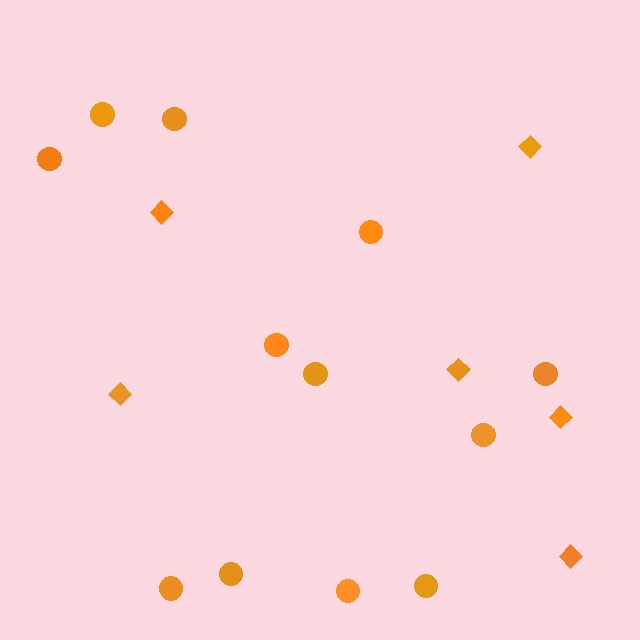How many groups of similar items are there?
There are 2 groups: one group of diamonds (6) and one group of circles (12).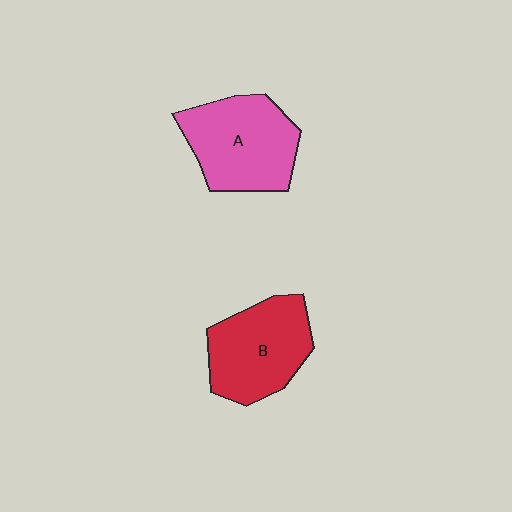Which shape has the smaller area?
Shape B (red).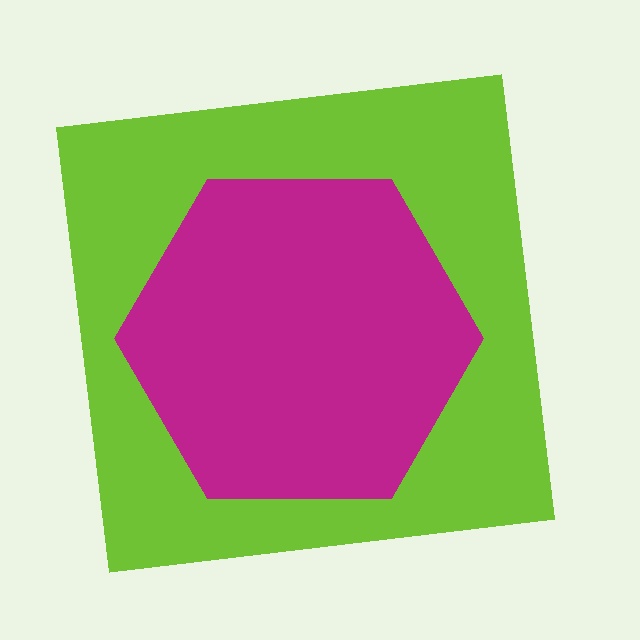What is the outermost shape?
The lime square.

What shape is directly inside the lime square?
The magenta hexagon.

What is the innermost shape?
The magenta hexagon.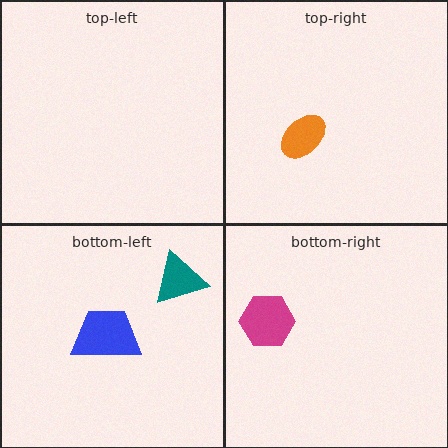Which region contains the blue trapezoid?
The bottom-left region.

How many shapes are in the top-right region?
1.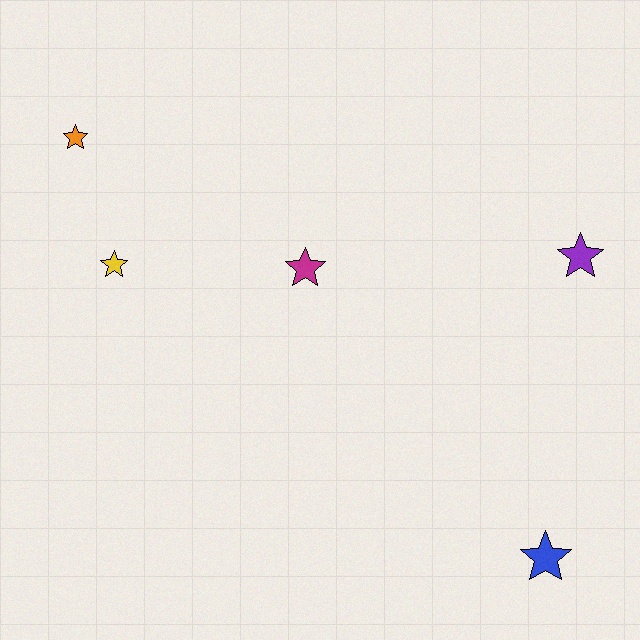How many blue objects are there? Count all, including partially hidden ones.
There is 1 blue object.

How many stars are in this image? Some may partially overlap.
There are 5 stars.